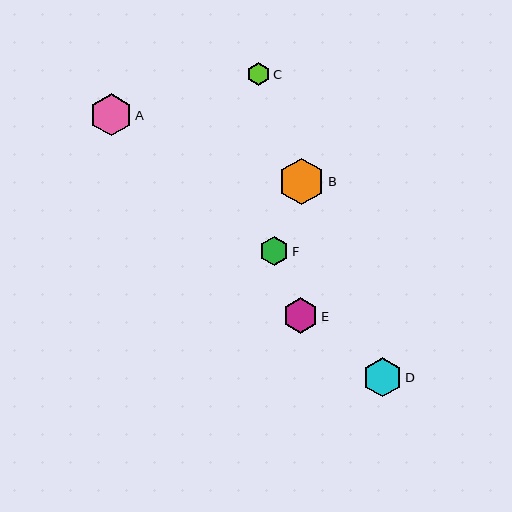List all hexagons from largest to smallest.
From largest to smallest: B, A, D, E, F, C.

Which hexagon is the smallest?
Hexagon C is the smallest with a size of approximately 22 pixels.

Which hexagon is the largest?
Hexagon B is the largest with a size of approximately 47 pixels.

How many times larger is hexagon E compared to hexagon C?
Hexagon E is approximately 1.6 times the size of hexagon C.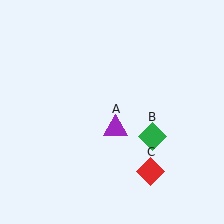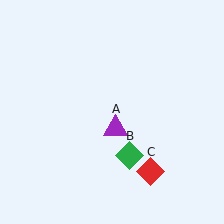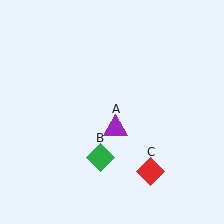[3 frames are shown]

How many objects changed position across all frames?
1 object changed position: green diamond (object B).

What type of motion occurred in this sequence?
The green diamond (object B) rotated clockwise around the center of the scene.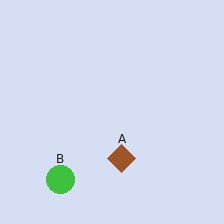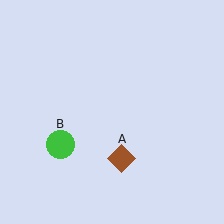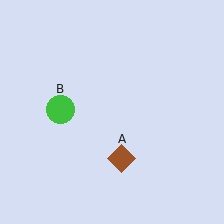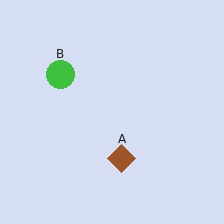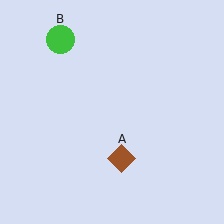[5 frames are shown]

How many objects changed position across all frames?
1 object changed position: green circle (object B).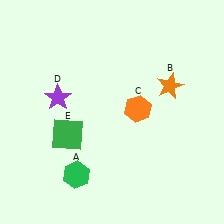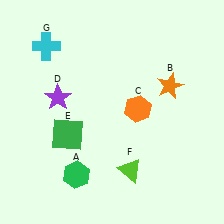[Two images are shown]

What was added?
A lime triangle (F), a cyan cross (G) were added in Image 2.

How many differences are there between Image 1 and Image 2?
There are 2 differences between the two images.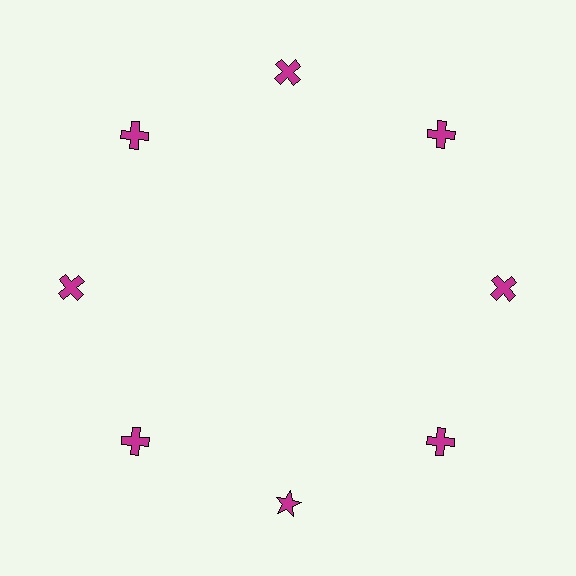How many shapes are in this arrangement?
There are 8 shapes arranged in a ring pattern.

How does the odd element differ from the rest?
It has a different shape: star instead of cross.